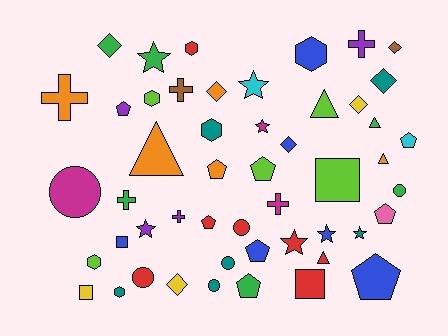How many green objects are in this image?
There are 6 green objects.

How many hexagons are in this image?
There are 6 hexagons.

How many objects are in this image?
There are 50 objects.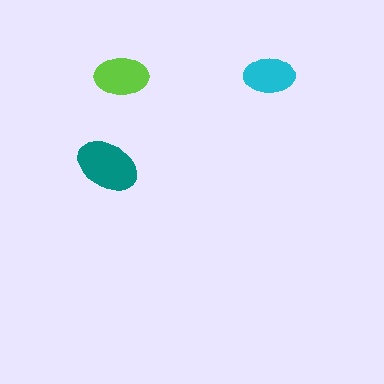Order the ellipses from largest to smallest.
the teal one, the lime one, the cyan one.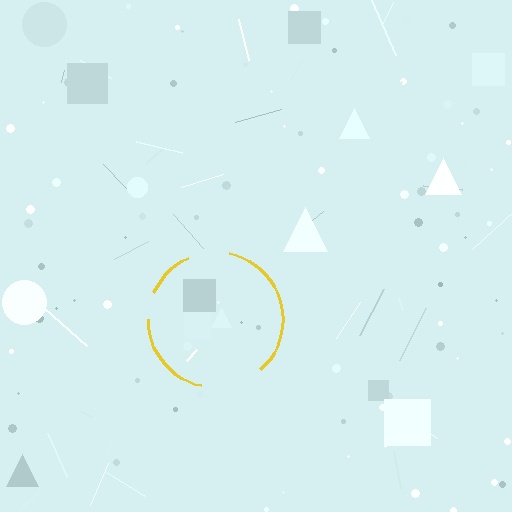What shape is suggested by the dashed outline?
The dashed outline suggests a circle.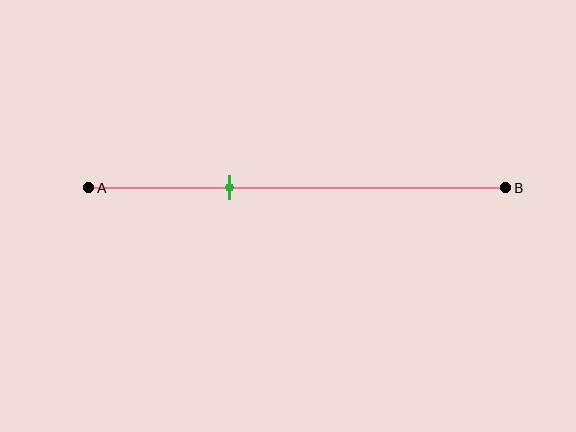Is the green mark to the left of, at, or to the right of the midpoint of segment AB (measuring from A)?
The green mark is to the left of the midpoint of segment AB.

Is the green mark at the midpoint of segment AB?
No, the mark is at about 35% from A, not at the 50% midpoint.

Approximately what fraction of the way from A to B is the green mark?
The green mark is approximately 35% of the way from A to B.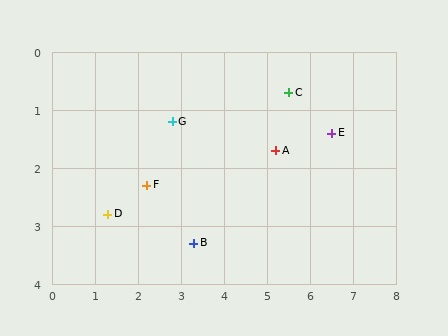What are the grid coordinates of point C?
Point C is at approximately (5.5, 0.7).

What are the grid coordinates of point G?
Point G is at approximately (2.8, 1.2).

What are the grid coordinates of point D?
Point D is at approximately (1.3, 2.8).